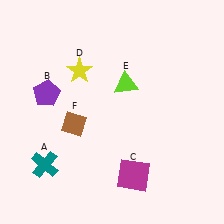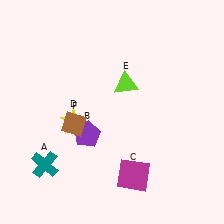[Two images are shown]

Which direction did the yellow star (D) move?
The yellow star (D) moved down.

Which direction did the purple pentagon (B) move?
The purple pentagon (B) moved right.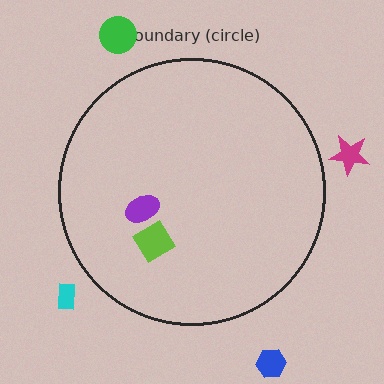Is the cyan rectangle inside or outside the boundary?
Outside.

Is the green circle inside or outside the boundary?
Outside.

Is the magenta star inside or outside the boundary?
Outside.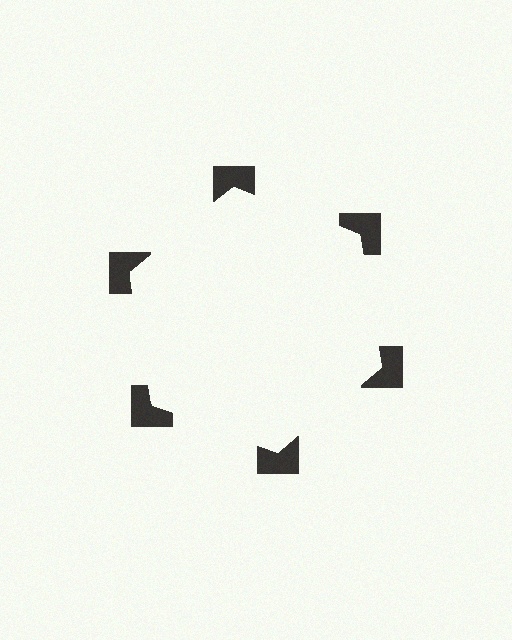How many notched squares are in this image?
There are 6 — one at each vertex of the illusory hexagon.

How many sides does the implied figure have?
6 sides.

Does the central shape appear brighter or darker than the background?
It typically appears slightly brighter than the background, even though no actual brightness change is drawn.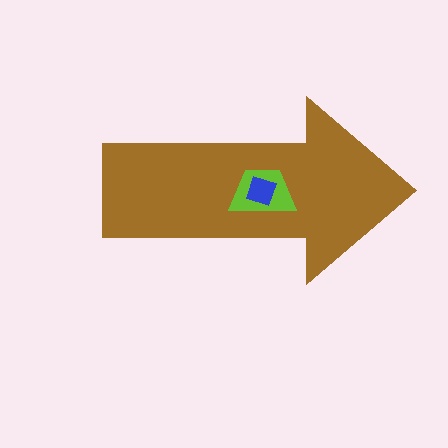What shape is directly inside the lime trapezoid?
The blue diamond.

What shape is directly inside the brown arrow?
The lime trapezoid.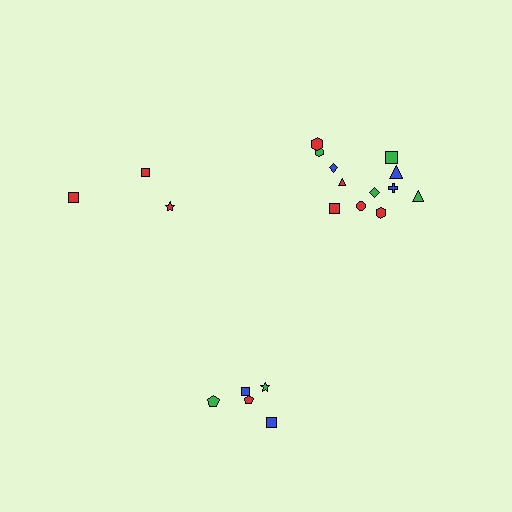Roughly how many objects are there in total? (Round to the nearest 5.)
Roughly 20 objects in total.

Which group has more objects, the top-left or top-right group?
The top-right group.